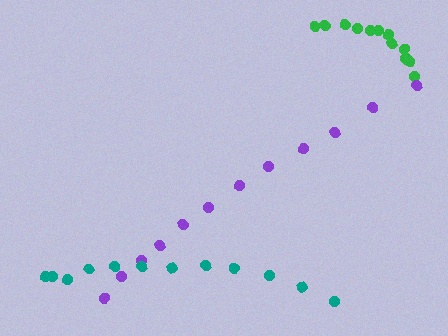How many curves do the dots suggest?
There are 3 distinct paths.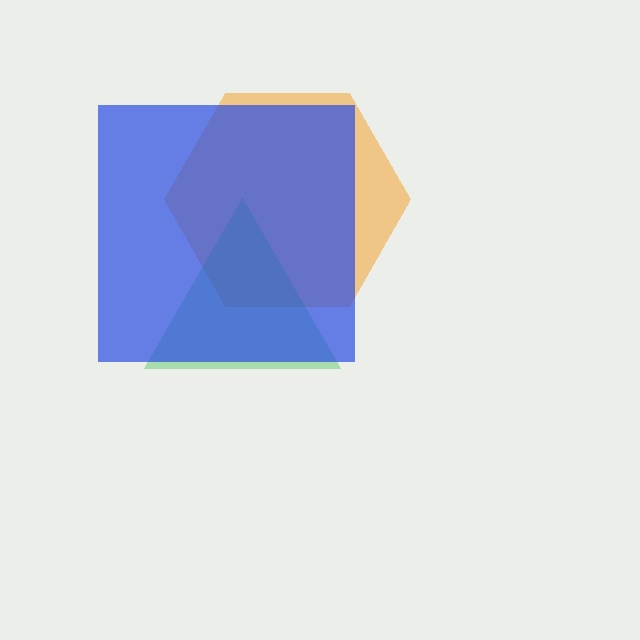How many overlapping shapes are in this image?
There are 3 overlapping shapes in the image.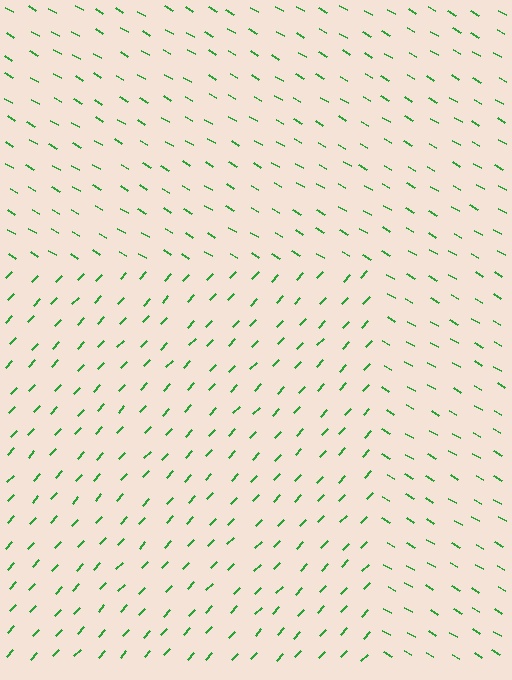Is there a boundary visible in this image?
Yes, there is a texture boundary formed by a change in line orientation.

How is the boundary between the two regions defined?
The boundary is defined purely by a change in line orientation (approximately 77 degrees difference). All lines are the same color and thickness.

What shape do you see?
I see a rectangle.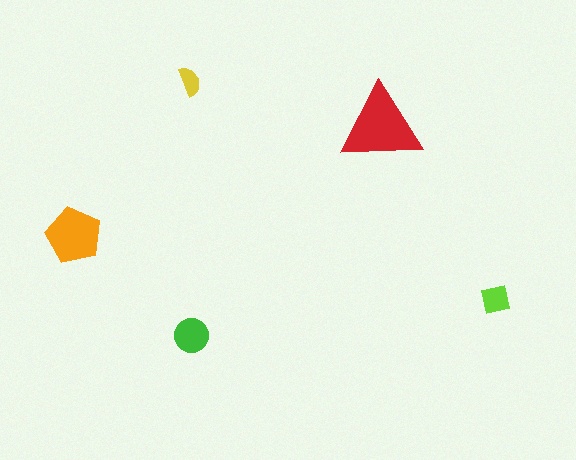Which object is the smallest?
The yellow semicircle.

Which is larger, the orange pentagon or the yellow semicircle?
The orange pentagon.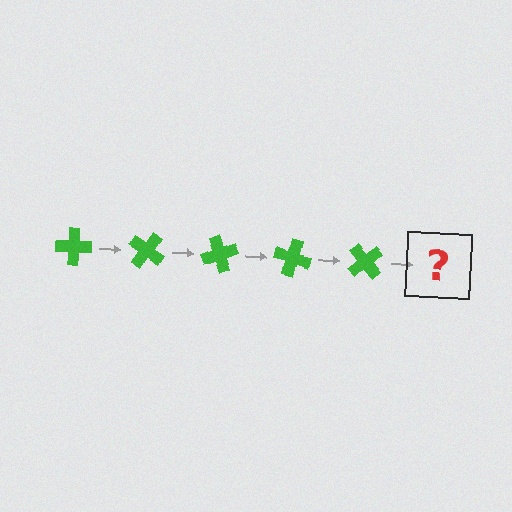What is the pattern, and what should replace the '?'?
The pattern is that the cross rotates 35 degrees each step. The '?' should be a green cross rotated 175 degrees.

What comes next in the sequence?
The next element should be a green cross rotated 175 degrees.